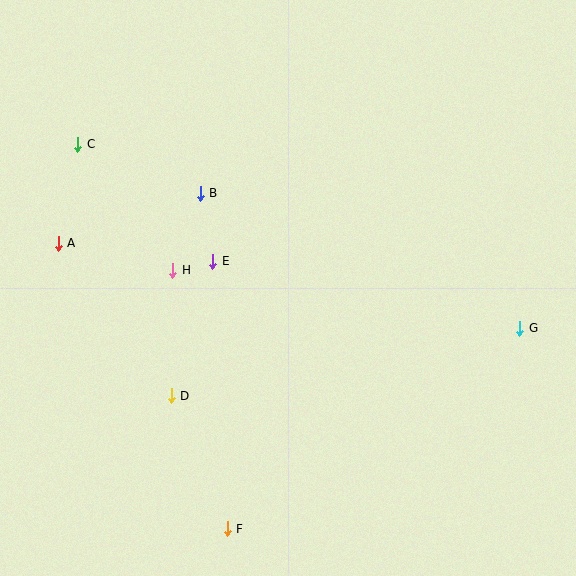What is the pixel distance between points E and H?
The distance between E and H is 41 pixels.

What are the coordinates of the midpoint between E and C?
The midpoint between E and C is at (145, 203).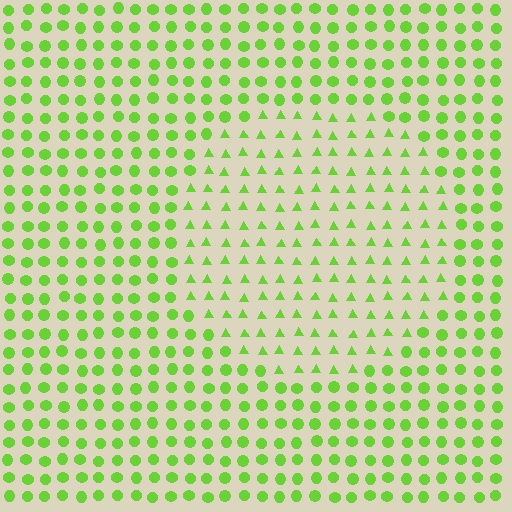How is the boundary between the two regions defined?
The boundary is defined by a change in element shape: triangles inside vs. circles outside. All elements share the same color and spacing.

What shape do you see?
I see a circle.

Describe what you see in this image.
The image is filled with small lime elements arranged in a uniform grid. A circle-shaped region contains triangles, while the surrounding area contains circles. The boundary is defined purely by the change in element shape.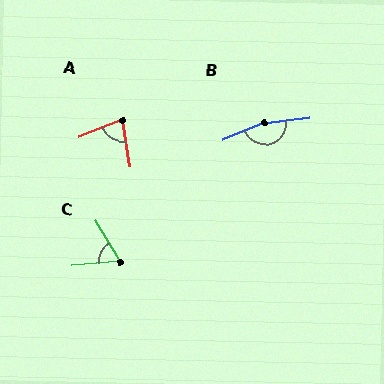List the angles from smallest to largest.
C (65°), A (77°), B (164°).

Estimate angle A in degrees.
Approximately 77 degrees.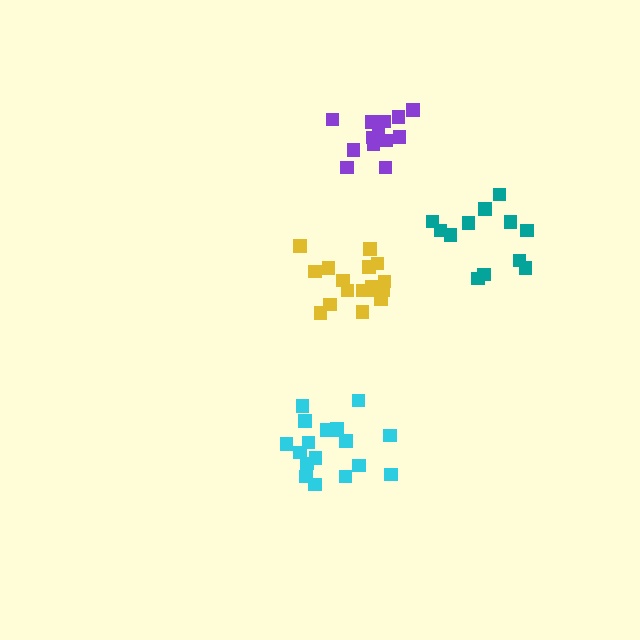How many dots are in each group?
Group 1: 18 dots, Group 2: 18 dots, Group 3: 13 dots, Group 4: 12 dots (61 total).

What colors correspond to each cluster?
The clusters are colored: yellow, cyan, purple, teal.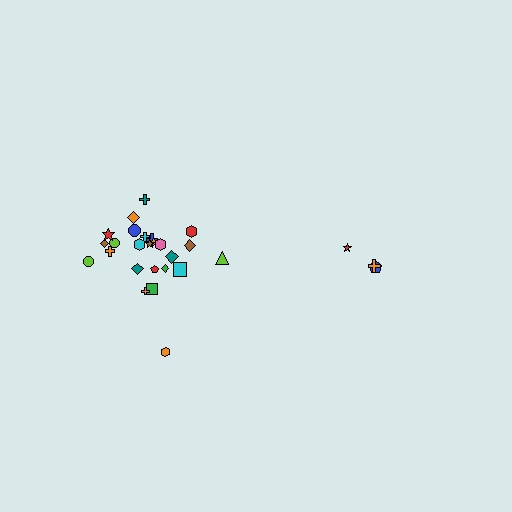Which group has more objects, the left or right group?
The left group.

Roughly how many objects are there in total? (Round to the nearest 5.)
Roughly 30 objects in total.